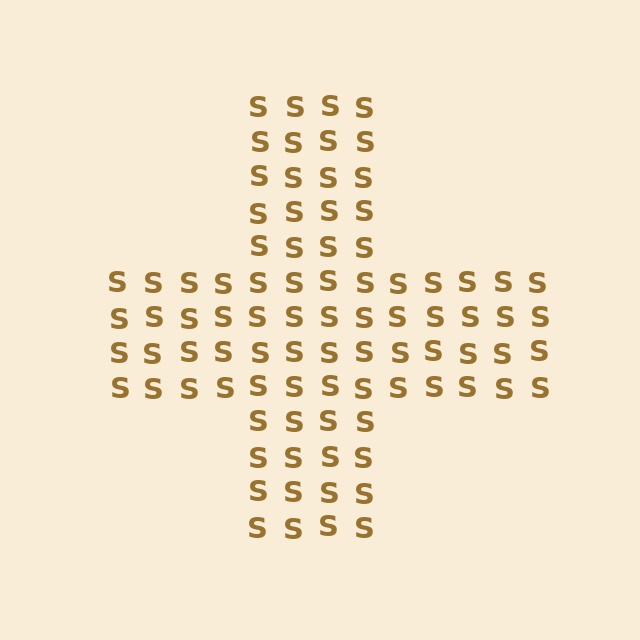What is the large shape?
The large shape is a cross.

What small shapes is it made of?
It is made of small letter S's.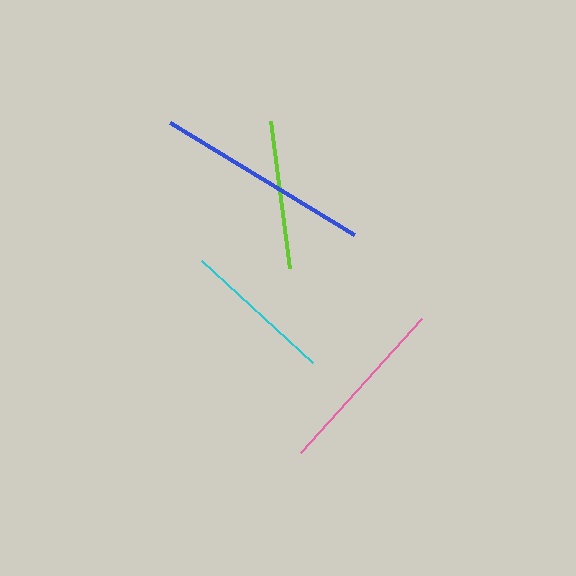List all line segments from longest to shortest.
From longest to shortest: blue, pink, cyan, lime.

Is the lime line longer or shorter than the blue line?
The blue line is longer than the lime line.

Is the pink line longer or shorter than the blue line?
The blue line is longer than the pink line.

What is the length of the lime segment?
The lime segment is approximately 148 pixels long.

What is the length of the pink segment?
The pink segment is approximately 181 pixels long.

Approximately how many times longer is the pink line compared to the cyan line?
The pink line is approximately 1.2 times the length of the cyan line.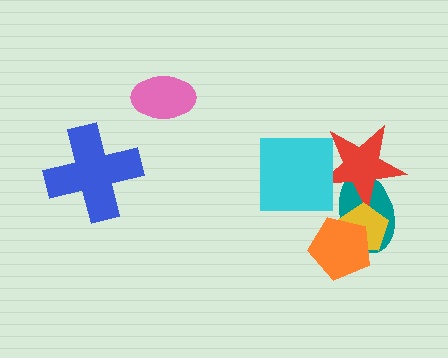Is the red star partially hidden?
Yes, it is partially covered by another shape.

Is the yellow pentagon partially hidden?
Yes, it is partially covered by another shape.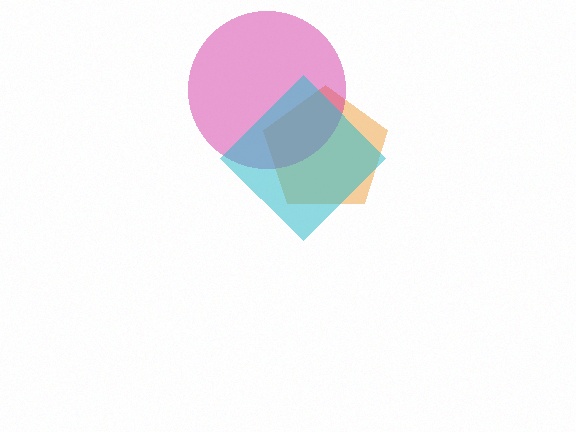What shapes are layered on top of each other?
The layered shapes are: an orange pentagon, a magenta circle, a cyan diamond.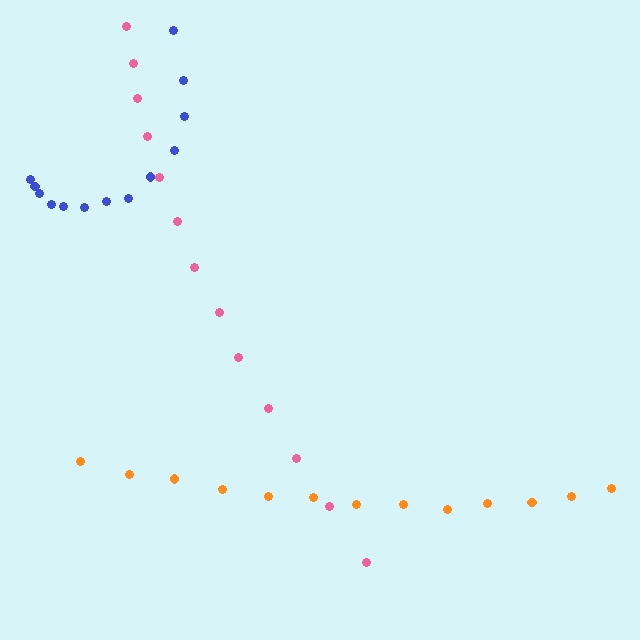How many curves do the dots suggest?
There are 3 distinct paths.